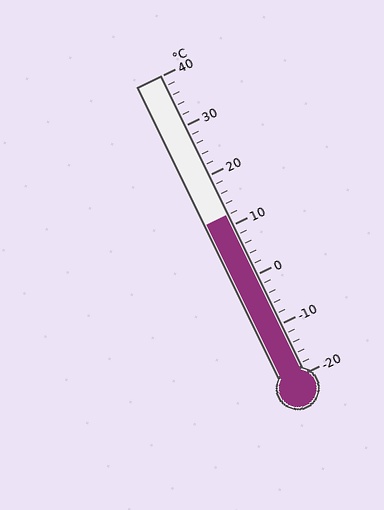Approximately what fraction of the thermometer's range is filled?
The thermometer is filled to approximately 55% of its range.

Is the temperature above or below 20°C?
The temperature is below 20°C.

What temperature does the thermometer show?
The thermometer shows approximately 12°C.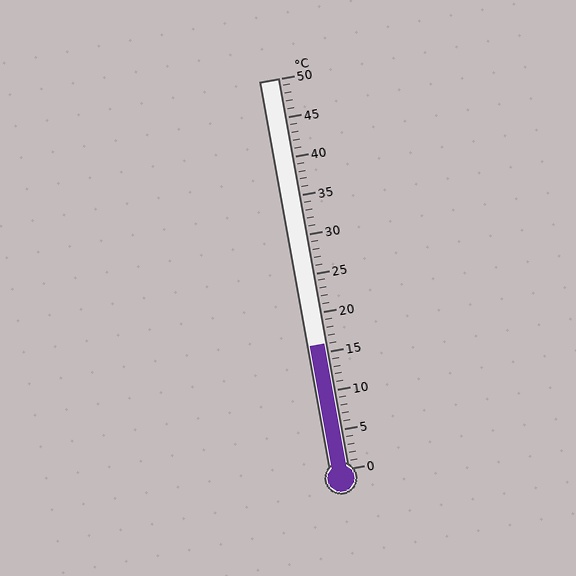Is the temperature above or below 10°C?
The temperature is above 10°C.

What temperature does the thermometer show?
The thermometer shows approximately 16°C.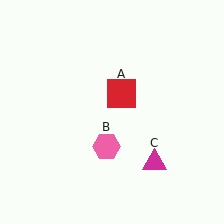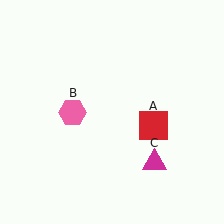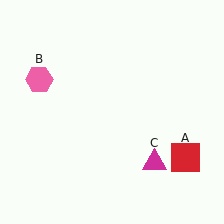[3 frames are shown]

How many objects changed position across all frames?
2 objects changed position: red square (object A), pink hexagon (object B).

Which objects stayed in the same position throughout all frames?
Magenta triangle (object C) remained stationary.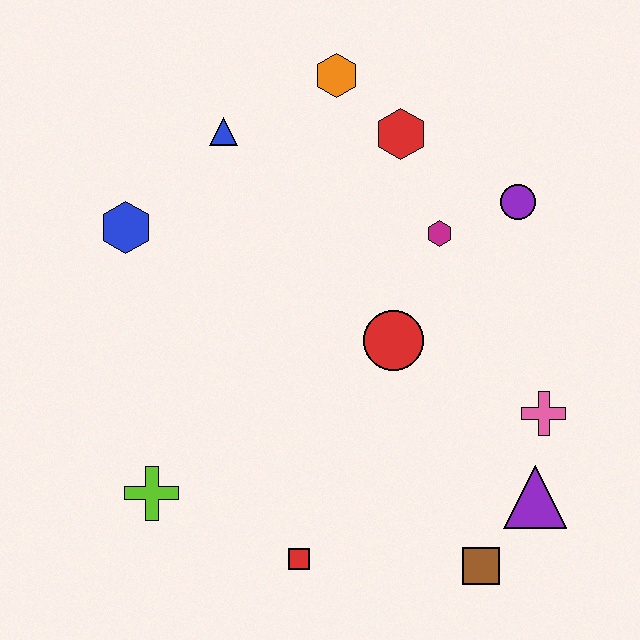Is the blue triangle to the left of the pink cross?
Yes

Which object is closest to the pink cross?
The purple triangle is closest to the pink cross.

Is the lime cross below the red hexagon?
Yes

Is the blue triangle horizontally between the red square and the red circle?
No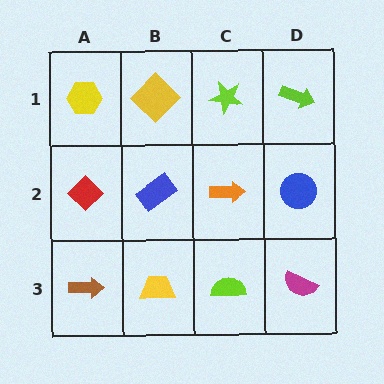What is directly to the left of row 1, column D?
A lime star.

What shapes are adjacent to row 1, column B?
A blue rectangle (row 2, column B), a yellow hexagon (row 1, column A), a lime star (row 1, column C).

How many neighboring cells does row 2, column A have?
3.